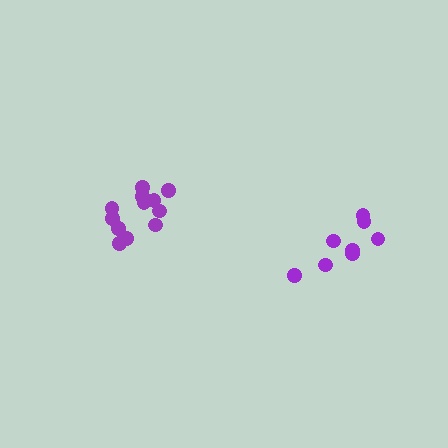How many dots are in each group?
Group 1: 12 dots, Group 2: 8 dots (20 total).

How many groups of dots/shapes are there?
There are 2 groups.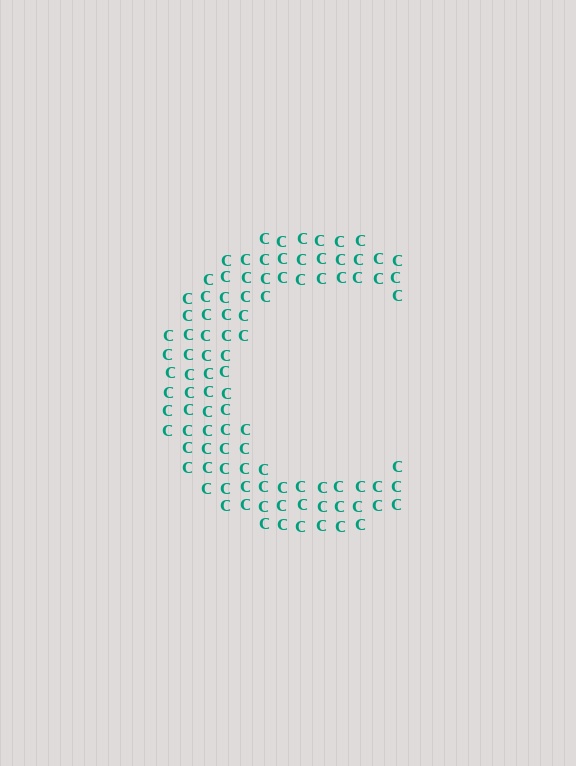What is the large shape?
The large shape is the letter C.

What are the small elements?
The small elements are letter C's.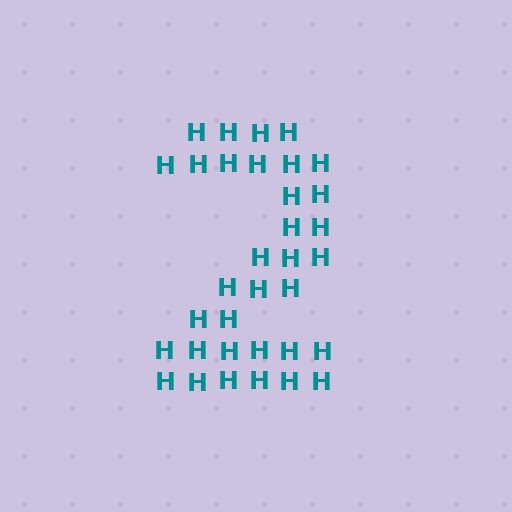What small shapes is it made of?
It is made of small letter H's.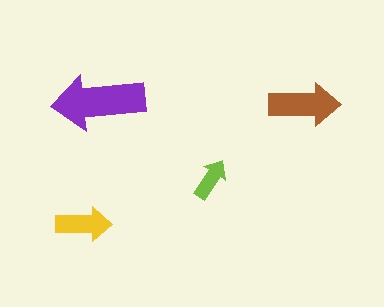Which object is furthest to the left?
The yellow arrow is leftmost.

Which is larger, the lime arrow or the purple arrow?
The purple one.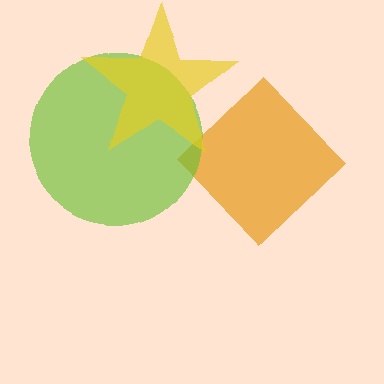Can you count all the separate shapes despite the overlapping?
Yes, there are 3 separate shapes.